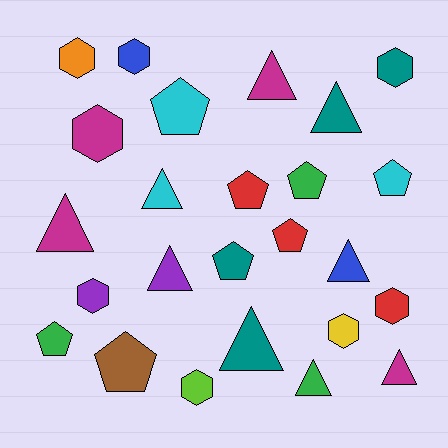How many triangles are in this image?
There are 9 triangles.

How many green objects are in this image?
There are 3 green objects.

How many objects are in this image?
There are 25 objects.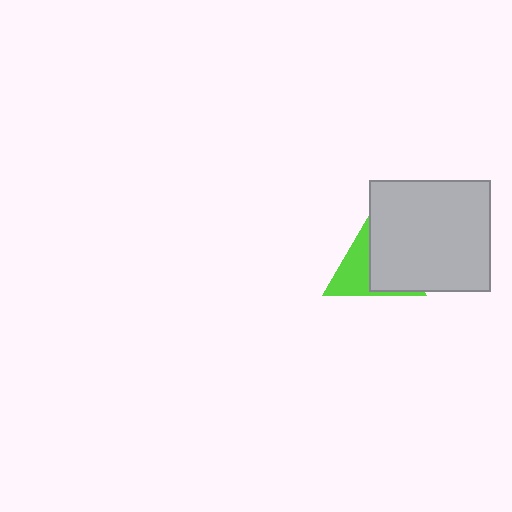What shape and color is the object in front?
The object in front is a light gray rectangle.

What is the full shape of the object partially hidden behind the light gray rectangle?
The partially hidden object is a lime triangle.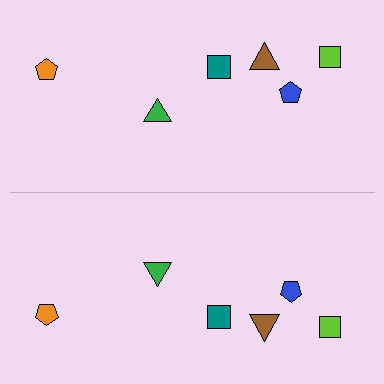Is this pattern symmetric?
Yes, this pattern has bilateral (reflection) symmetry.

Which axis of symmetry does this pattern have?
The pattern has a horizontal axis of symmetry running through the center of the image.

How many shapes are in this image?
There are 12 shapes in this image.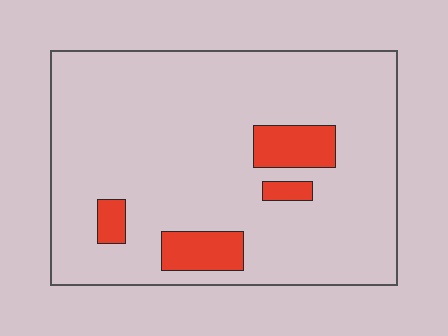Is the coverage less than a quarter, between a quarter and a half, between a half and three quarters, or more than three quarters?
Less than a quarter.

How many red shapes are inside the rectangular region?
4.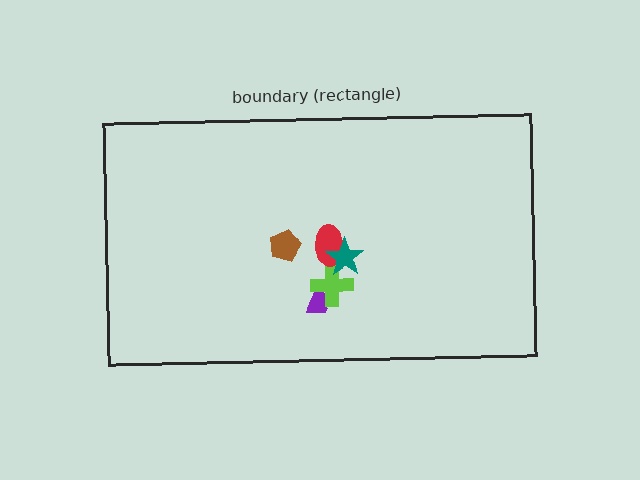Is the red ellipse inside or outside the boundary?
Inside.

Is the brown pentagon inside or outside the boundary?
Inside.